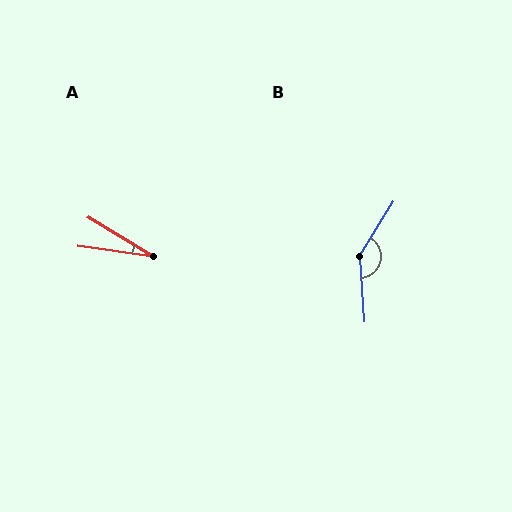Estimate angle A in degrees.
Approximately 24 degrees.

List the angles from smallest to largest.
A (24°), B (144°).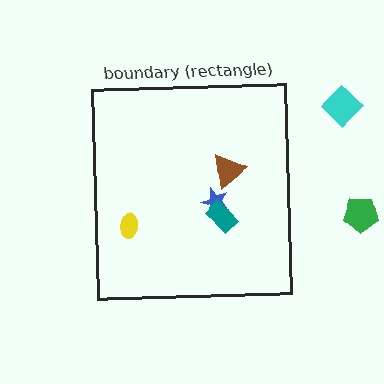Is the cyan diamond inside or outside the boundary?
Outside.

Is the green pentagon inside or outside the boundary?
Outside.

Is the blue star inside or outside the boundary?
Inside.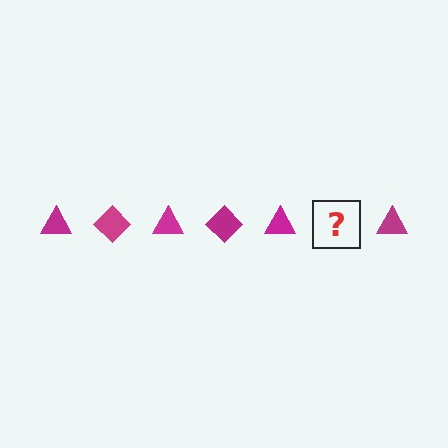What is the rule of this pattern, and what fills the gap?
The rule is that the pattern cycles through triangle, diamond shapes in magenta. The gap should be filled with a magenta diamond.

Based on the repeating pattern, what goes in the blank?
The blank should be a magenta diamond.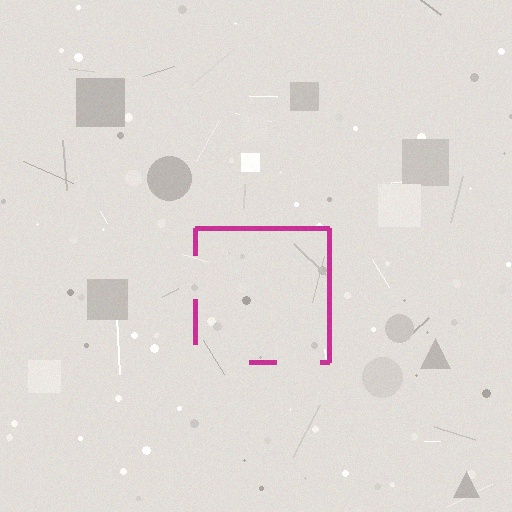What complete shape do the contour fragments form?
The contour fragments form a square.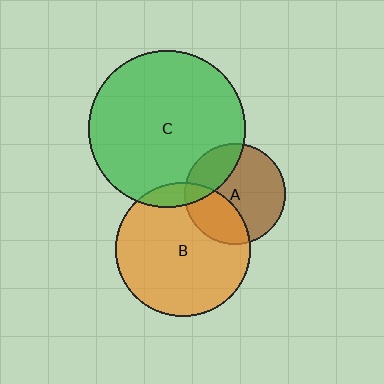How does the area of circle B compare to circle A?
Approximately 1.8 times.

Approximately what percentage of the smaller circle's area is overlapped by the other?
Approximately 10%.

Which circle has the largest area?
Circle C (green).